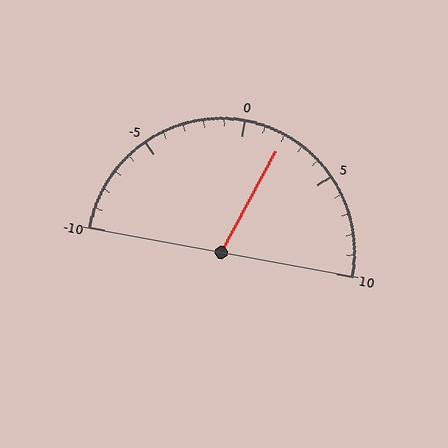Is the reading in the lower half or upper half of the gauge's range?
The reading is in the upper half of the range (-10 to 10).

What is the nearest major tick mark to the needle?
The nearest major tick mark is 0.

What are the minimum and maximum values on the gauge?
The gauge ranges from -10 to 10.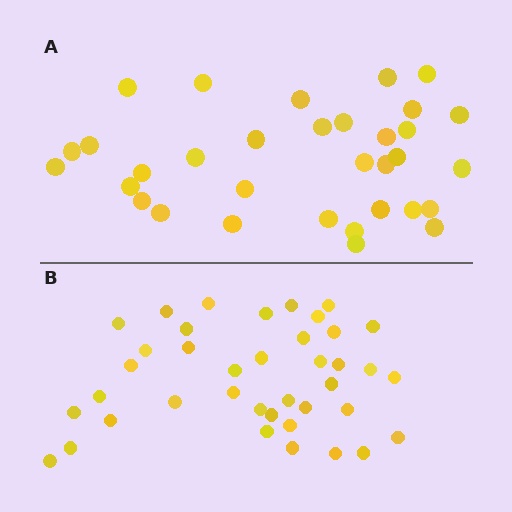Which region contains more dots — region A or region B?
Region B (the bottom region) has more dots.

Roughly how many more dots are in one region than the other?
Region B has about 6 more dots than region A.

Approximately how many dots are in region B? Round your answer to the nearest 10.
About 40 dots. (The exact count is 39, which rounds to 40.)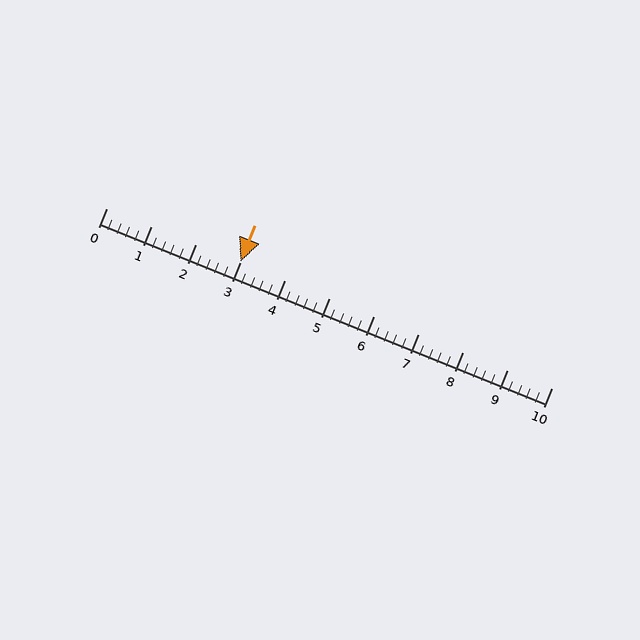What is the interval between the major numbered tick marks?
The major tick marks are spaced 1 units apart.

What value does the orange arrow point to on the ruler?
The orange arrow points to approximately 3.0.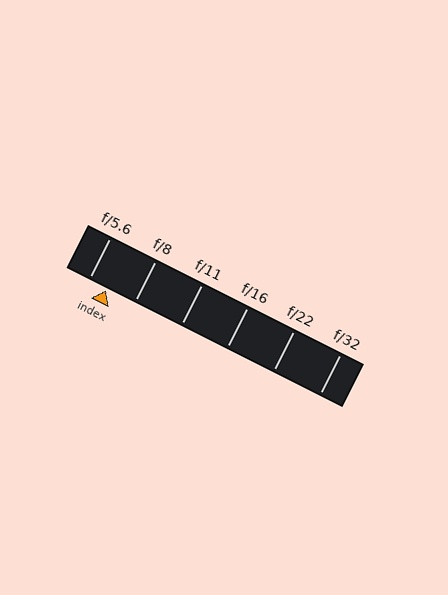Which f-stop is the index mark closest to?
The index mark is closest to f/5.6.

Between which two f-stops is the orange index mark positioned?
The index mark is between f/5.6 and f/8.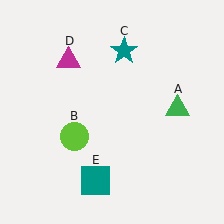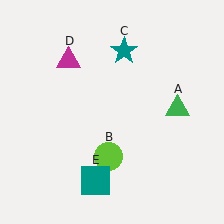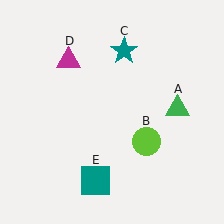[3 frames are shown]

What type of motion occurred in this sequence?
The lime circle (object B) rotated counterclockwise around the center of the scene.